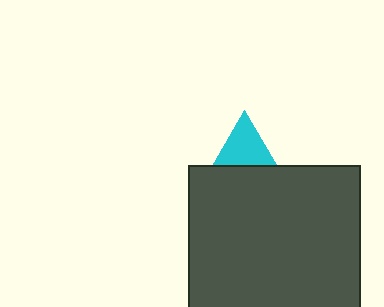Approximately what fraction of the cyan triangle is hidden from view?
Roughly 63% of the cyan triangle is hidden behind the dark gray square.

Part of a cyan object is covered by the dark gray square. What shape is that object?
It is a triangle.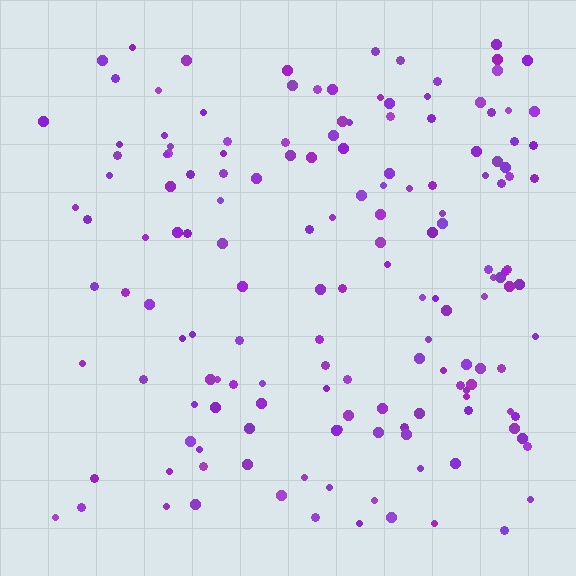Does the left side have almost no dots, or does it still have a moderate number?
Still a moderate number, just noticeably fewer than the right.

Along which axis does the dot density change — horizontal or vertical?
Horizontal.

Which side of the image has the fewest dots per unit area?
The left.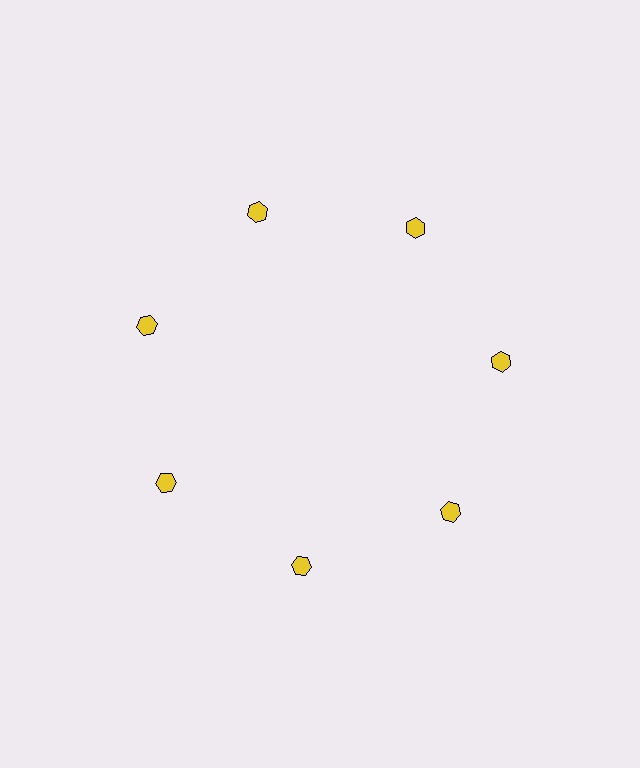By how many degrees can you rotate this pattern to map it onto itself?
The pattern maps onto itself every 51 degrees of rotation.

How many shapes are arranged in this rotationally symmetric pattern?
There are 7 shapes, arranged in 7 groups of 1.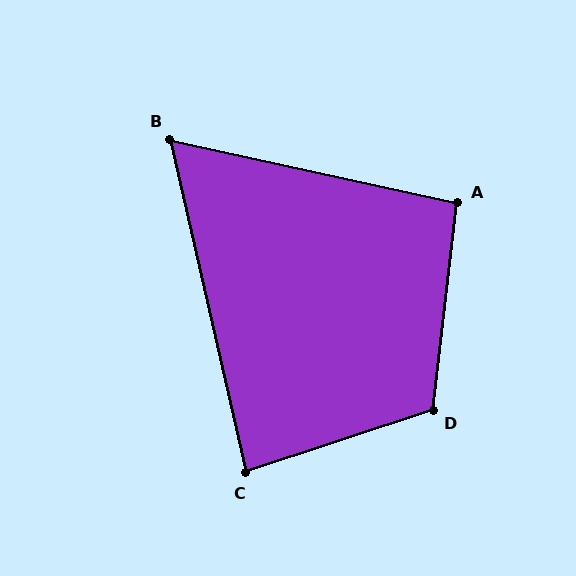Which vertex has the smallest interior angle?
B, at approximately 65 degrees.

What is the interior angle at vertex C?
Approximately 84 degrees (acute).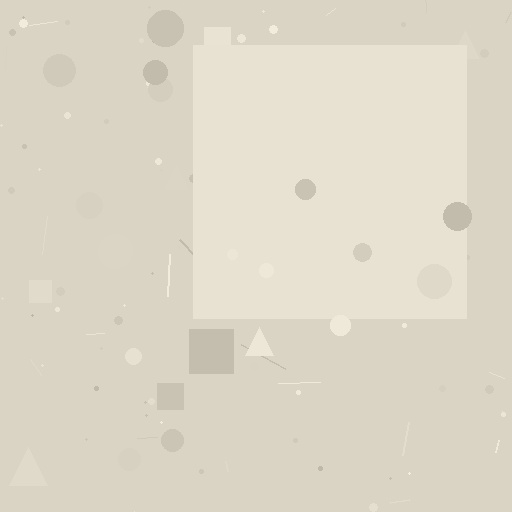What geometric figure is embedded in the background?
A square is embedded in the background.